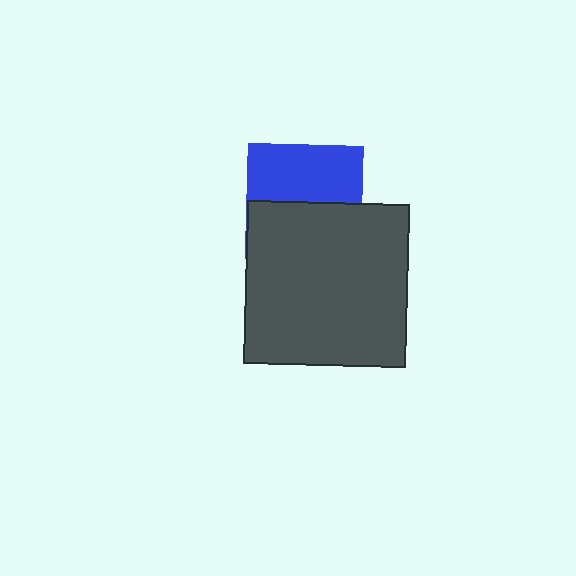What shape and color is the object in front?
The object in front is a dark gray square.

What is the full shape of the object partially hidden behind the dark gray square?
The partially hidden object is a blue square.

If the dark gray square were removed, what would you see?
You would see the complete blue square.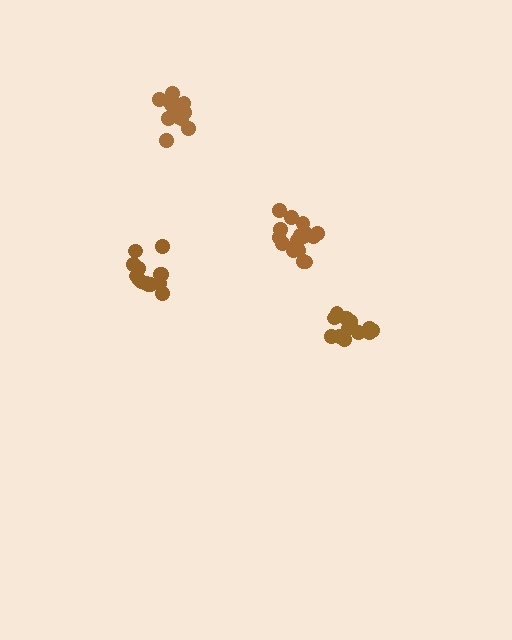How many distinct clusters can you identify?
There are 4 distinct clusters.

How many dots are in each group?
Group 1: 17 dots, Group 2: 14 dots, Group 3: 13 dots, Group 4: 15 dots (59 total).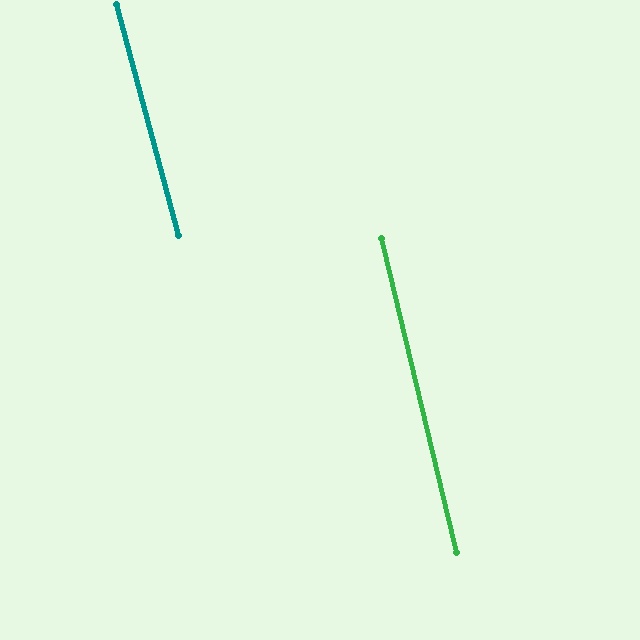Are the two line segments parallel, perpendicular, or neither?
Parallel — their directions differ by only 1.5°.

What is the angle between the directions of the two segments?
Approximately 2 degrees.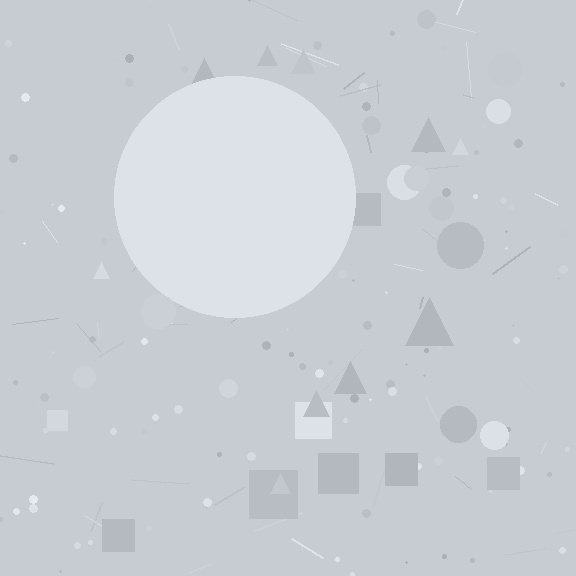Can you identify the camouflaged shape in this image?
The camouflaged shape is a circle.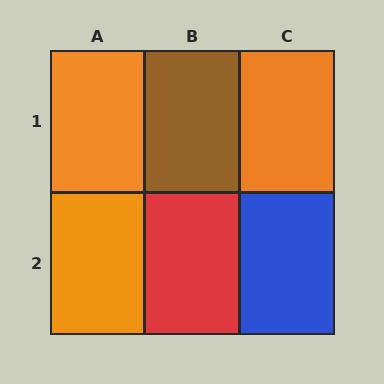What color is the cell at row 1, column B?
Brown.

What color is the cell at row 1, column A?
Orange.